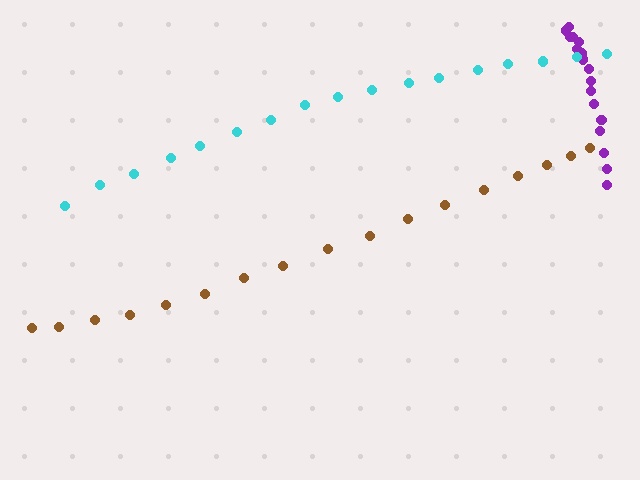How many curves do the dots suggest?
There are 3 distinct paths.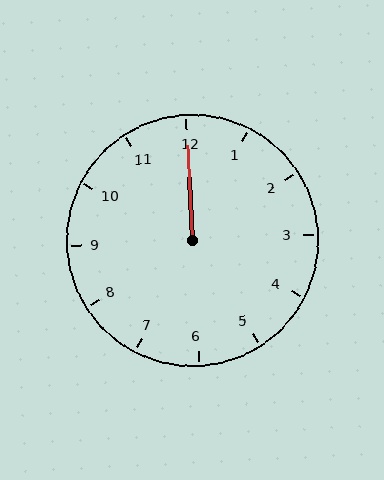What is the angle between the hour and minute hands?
Approximately 0 degrees.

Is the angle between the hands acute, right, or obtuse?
It is acute.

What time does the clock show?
12:00.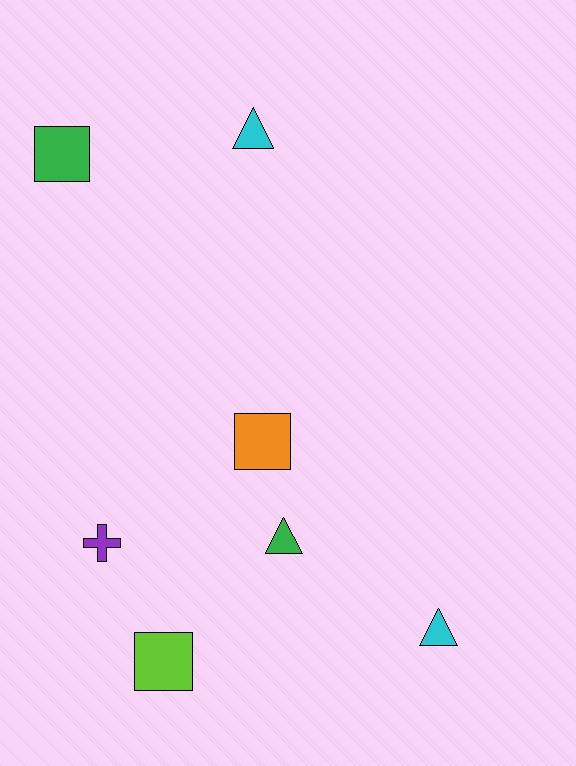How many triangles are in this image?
There are 3 triangles.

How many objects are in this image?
There are 7 objects.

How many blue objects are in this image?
There are no blue objects.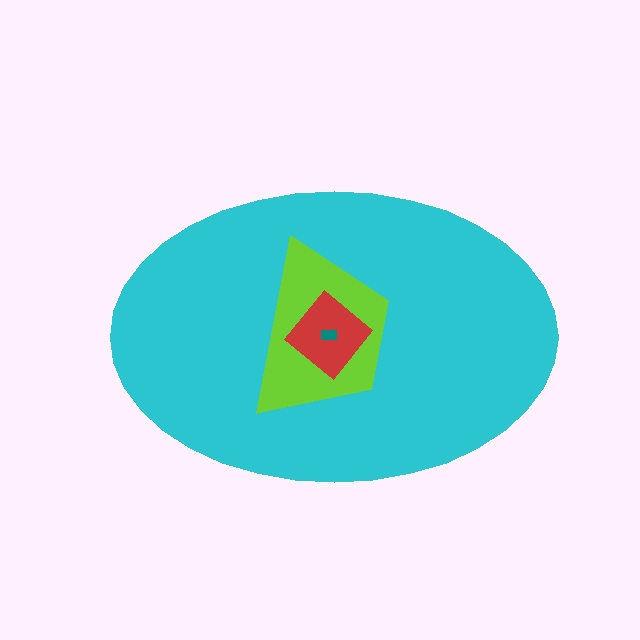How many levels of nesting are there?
4.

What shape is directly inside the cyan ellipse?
The lime trapezoid.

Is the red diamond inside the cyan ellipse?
Yes.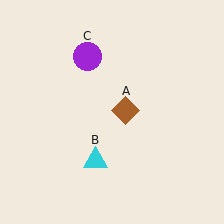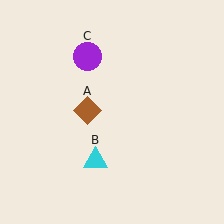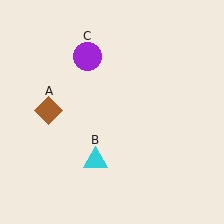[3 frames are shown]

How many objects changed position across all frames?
1 object changed position: brown diamond (object A).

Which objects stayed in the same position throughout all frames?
Cyan triangle (object B) and purple circle (object C) remained stationary.